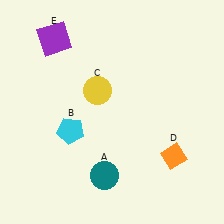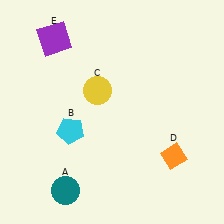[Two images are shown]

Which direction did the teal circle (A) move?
The teal circle (A) moved left.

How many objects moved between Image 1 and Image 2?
1 object moved between the two images.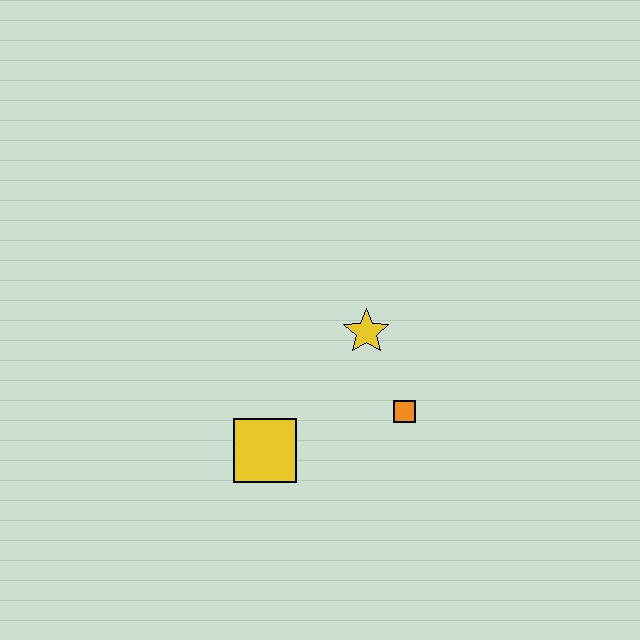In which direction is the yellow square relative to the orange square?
The yellow square is to the left of the orange square.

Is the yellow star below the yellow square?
No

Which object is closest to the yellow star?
The orange square is closest to the yellow star.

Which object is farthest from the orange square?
The yellow square is farthest from the orange square.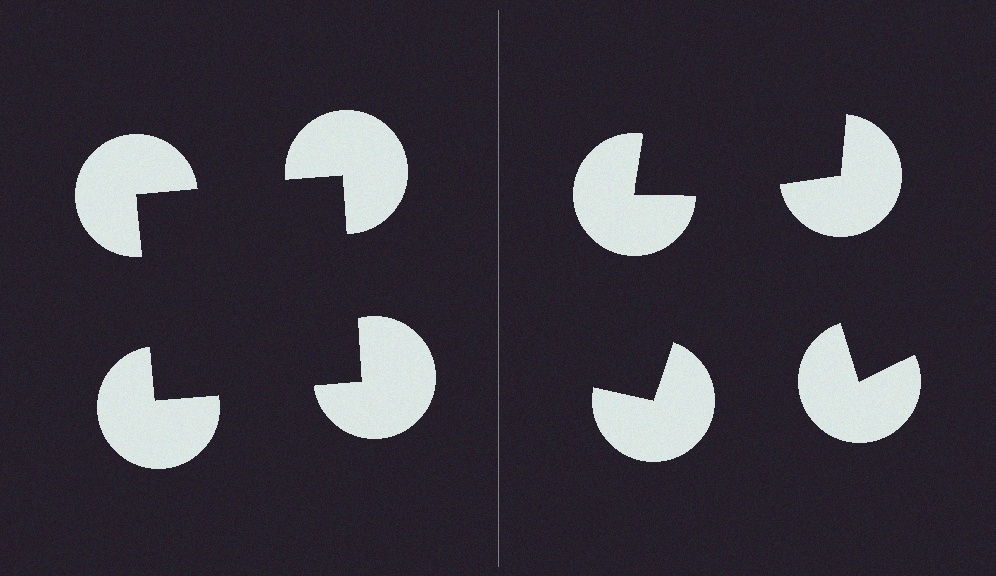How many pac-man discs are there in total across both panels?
8 — 4 on each side.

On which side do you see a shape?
An illusory square appears on the left side. On the right side the wedge cuts are rotated, so no coherent shape forms.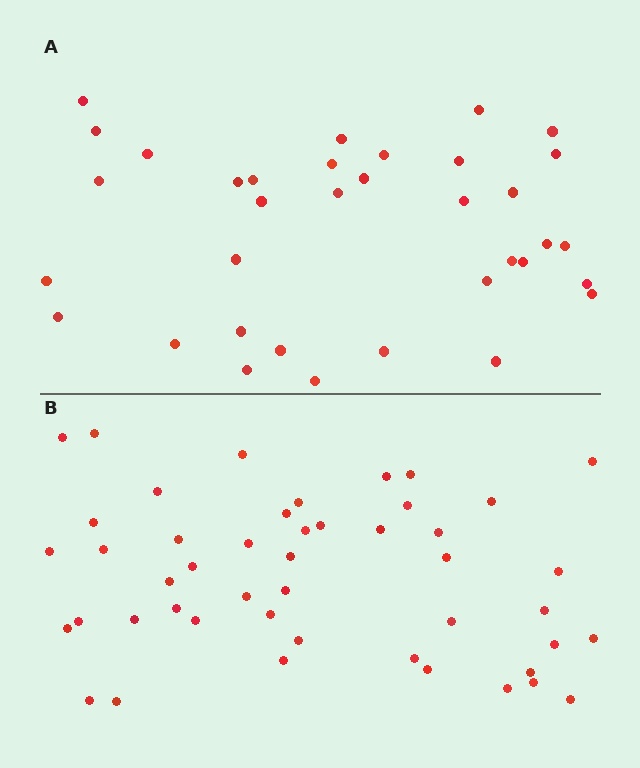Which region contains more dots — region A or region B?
Region B (the bottom region) has more dots.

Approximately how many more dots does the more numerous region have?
Region B has roughly 12 or so more dots than region A.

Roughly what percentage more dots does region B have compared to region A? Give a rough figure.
About 35% more.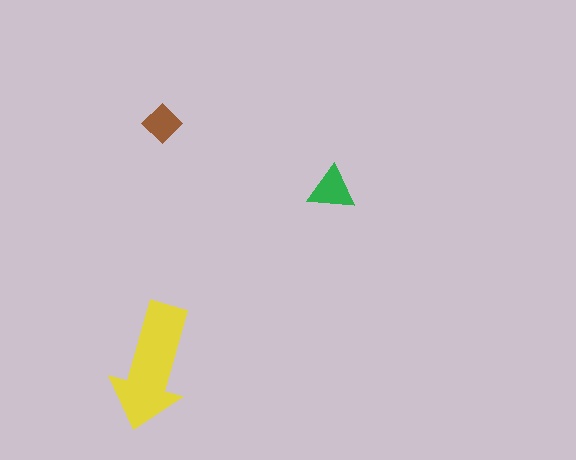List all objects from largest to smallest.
The yellow arrow, the green triangle, the brown diamond.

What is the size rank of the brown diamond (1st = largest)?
3rd.